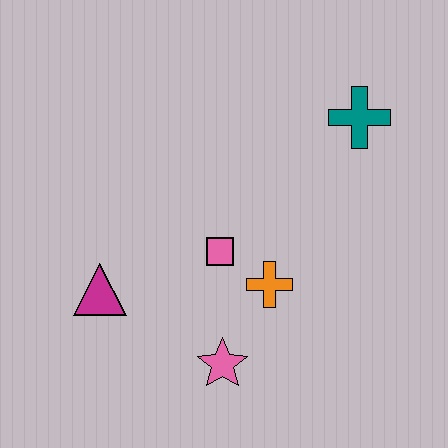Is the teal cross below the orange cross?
No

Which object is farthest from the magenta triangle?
The teal cross is farthest from the magenta triangle.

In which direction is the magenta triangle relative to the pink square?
The magenta triangle is to the left of the pink square.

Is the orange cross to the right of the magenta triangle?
Yes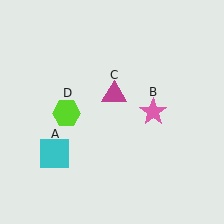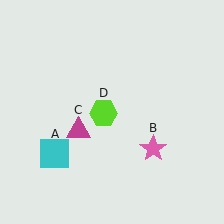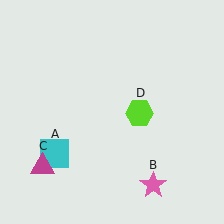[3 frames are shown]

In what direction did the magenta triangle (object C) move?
The magenta triangle (object C) moved down and to the left.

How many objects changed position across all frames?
3 objects changed position: pink star (object B), magenta triangle (object C), lime hexagon (object D).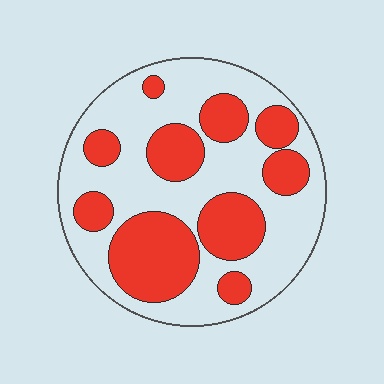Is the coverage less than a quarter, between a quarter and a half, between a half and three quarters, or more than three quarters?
Between a quarter and a half.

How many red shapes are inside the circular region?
10.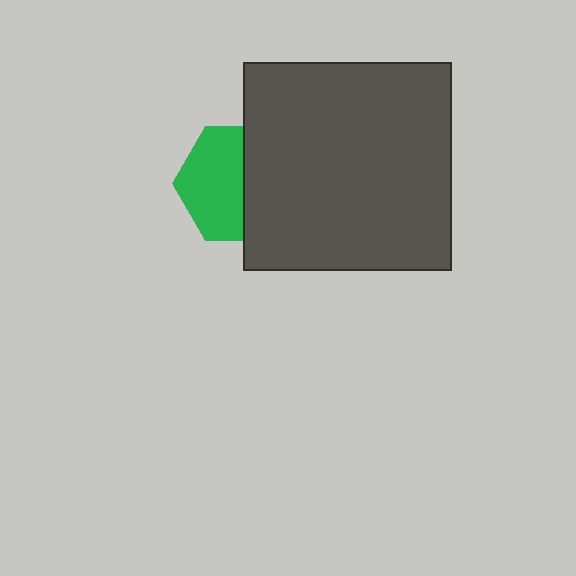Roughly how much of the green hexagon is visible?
About half of it is visible (roughly 55%).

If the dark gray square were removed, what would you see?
You would see the complete green hexagon.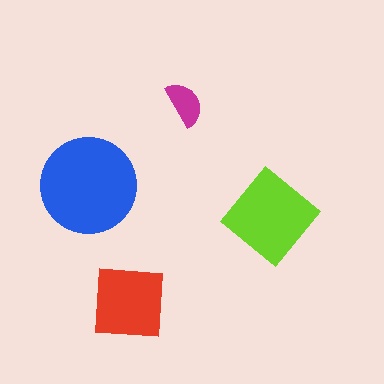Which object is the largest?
The blue circle.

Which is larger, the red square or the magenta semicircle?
The red square.